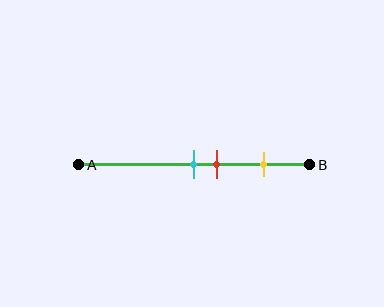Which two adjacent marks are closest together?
The cyan and red marks are the closest adjacent pair.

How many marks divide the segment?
There are 3 marks dividing the segment.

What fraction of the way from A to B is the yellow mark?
The yellow mark is approximately 80% (0.8) of the way from A to B.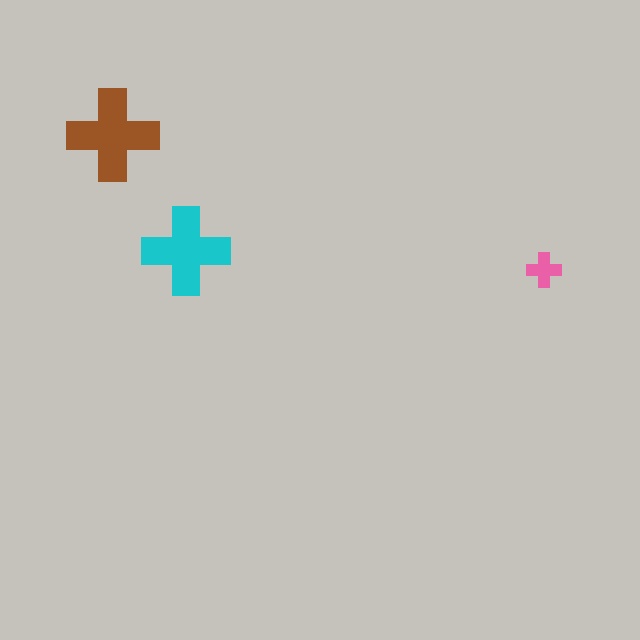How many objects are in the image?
There are 3 objects in the image.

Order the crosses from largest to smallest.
the brown one, the cyan one, the pink one.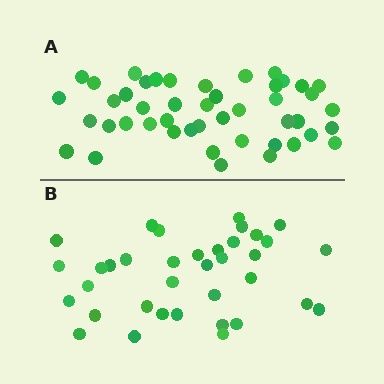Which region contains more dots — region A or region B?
Region A (the top region) has more dots.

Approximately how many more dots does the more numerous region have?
Region A has roughly 10 or so more dots than region B.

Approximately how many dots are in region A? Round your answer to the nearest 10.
About 50 dots. (The exact count is 46, which rounds to 50.)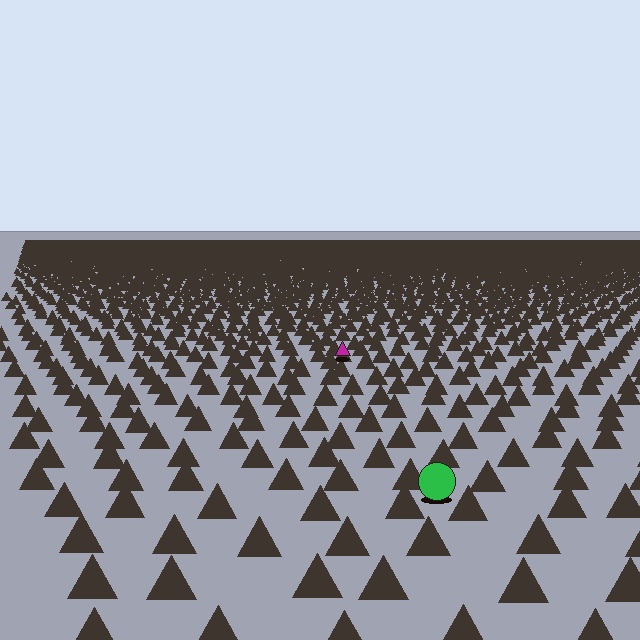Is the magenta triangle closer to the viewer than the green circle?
No. The green circle is closer — you can tell from the texture gradient: the ground texture is coarser near it.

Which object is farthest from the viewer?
The magenta triangle is farthest from the viewer. It appears smaller and the ground texture around it is denser.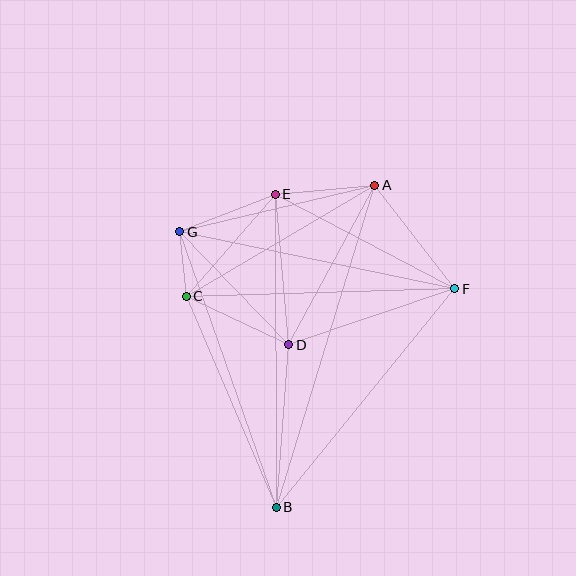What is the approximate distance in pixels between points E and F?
The distance between E and F is approximately 203 pixels.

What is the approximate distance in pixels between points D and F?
The distance between D and F is approximately 175 pixels.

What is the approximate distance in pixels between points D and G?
The distance between D and G is approximately 157 pixels.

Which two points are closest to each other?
Points C and G are closest to each other.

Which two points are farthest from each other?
Points A and B are farthest from each other.